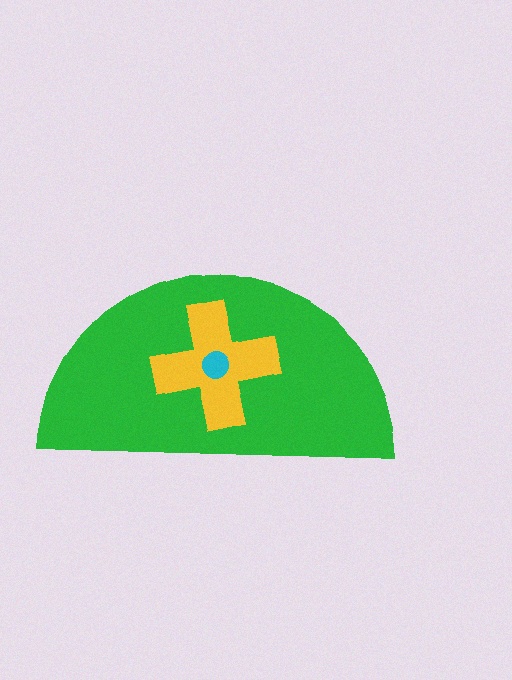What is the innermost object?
The cyan circle.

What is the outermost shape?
The green semicircle.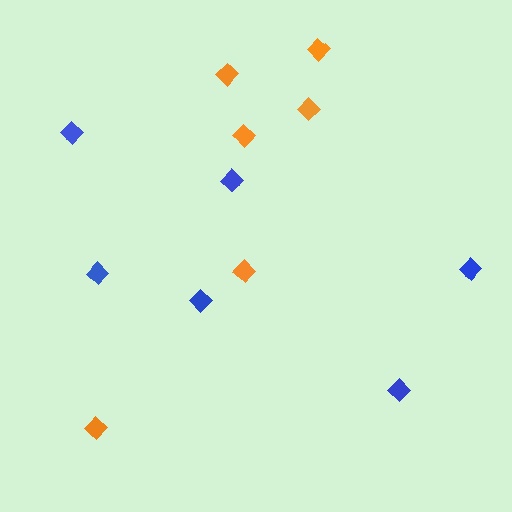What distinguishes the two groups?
There are 2 groups: one group of blue diamonds (6) and one group of orange diamonds (6).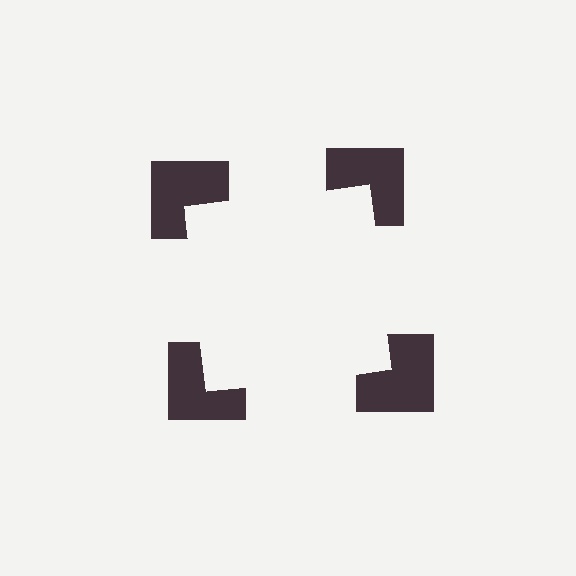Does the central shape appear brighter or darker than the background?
It typically appears slightly brighter than the background, even though no actual brightness change is drawn.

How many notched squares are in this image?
There are 4 — one at each vertex of the illusory square.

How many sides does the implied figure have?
4 sides.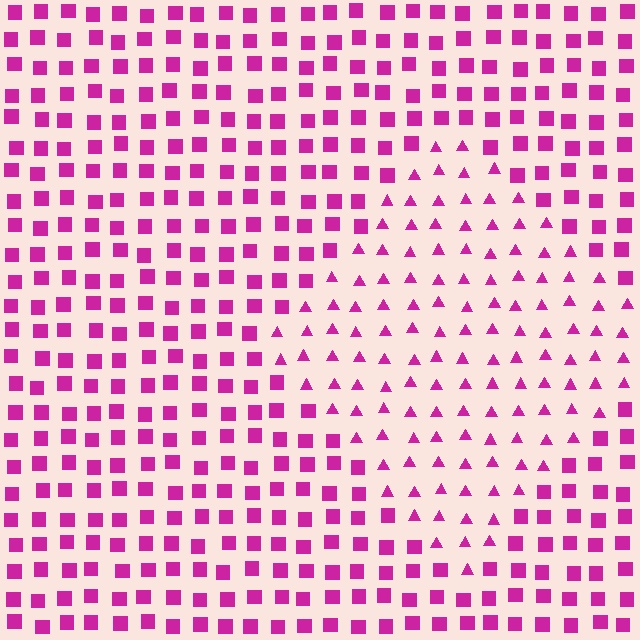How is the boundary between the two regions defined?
The boundary is defined by a change in element shape: triangles inside vs. squares outside. All elements share the same color and spacing.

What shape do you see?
I see a diamond.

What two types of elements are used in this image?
The image uses triangles inside the diamond region and squares outside it.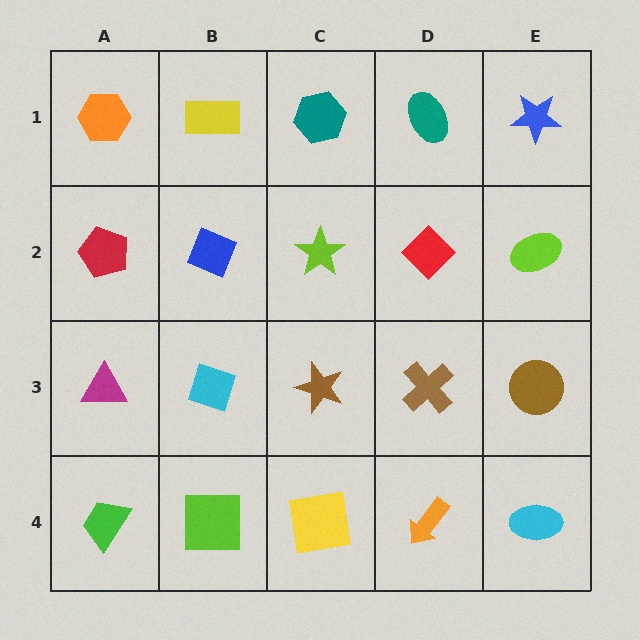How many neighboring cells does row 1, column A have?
2.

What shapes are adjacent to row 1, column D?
A red diamond (row 2, column D), a teal hexagon (row 1, column C), a blue star (row 1, column E).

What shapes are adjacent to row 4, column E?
A brown circle (row 3, column E), an orange arrow (row 4, column D).